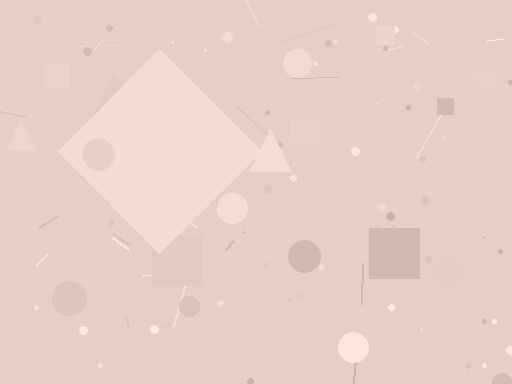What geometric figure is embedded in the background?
A diamond is embedded in the background.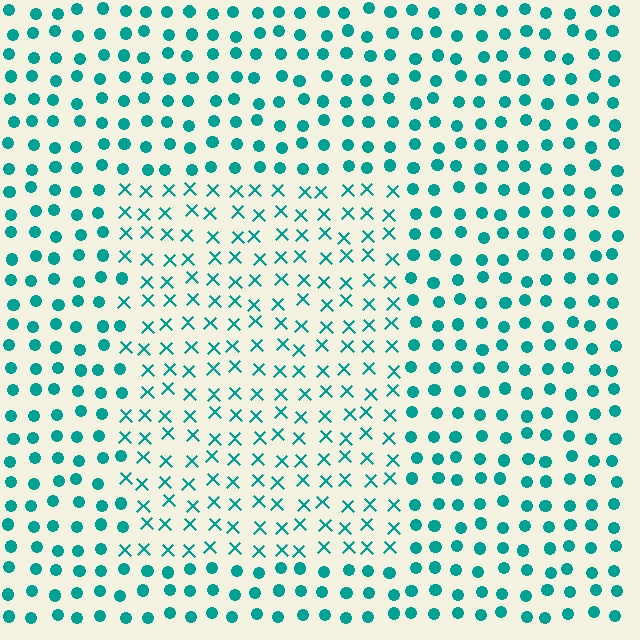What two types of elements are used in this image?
The image uses X marks inside the rectangle region and circles outside it.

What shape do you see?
I see a rectangle.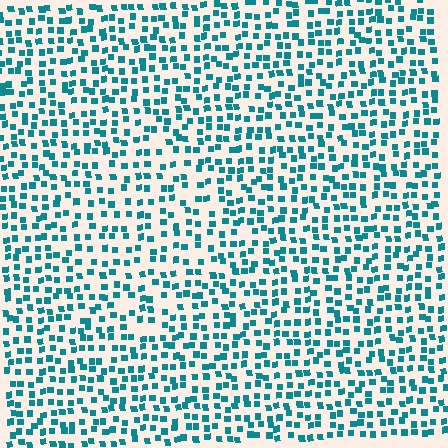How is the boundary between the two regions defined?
The boundary is defined by a change in element density (approximately 1.4x ratio). All elements are the same color, size, and shape.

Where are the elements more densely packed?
The elements are more densely packed outside the diamond boundary.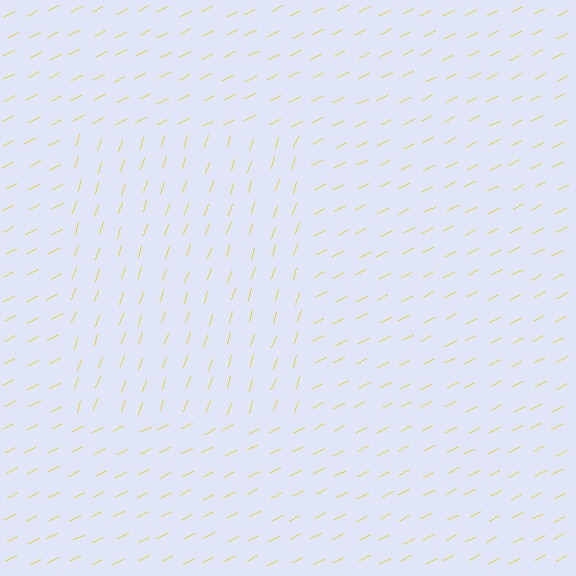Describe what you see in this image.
The image is filled with small yellow line segments. A rectangle region in the image has lines oriented differently from the surrounding lines, creating a visible texture boundary.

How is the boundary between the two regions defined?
The boundary is defined purely by a change in line orientation (approximately 45 degrees difference). All lines are the same color and thickness.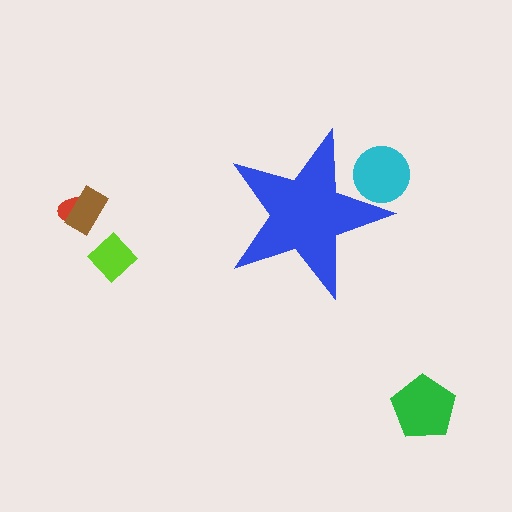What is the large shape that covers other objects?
A blue star.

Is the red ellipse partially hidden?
No, the red ellipse is fully visible.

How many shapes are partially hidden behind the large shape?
1 shape is partially hidden.